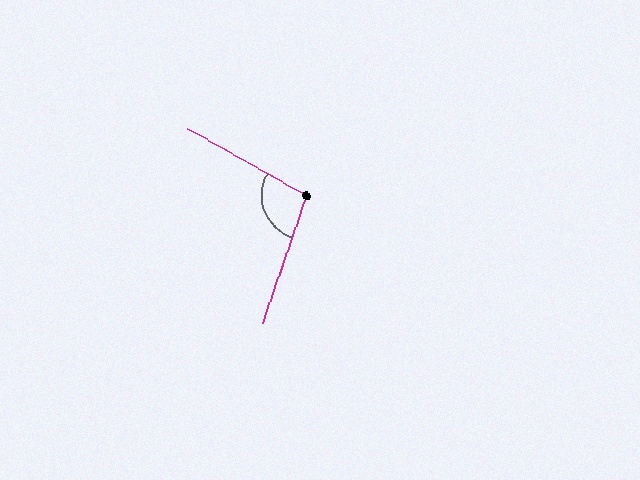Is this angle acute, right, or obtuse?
It is obtuse.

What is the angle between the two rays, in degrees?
Approximately 100 degrees.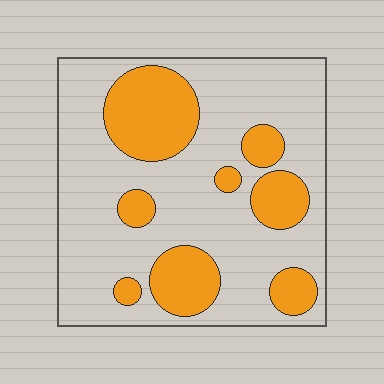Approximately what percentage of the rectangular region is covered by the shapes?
Approximately 30%.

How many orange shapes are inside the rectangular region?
8.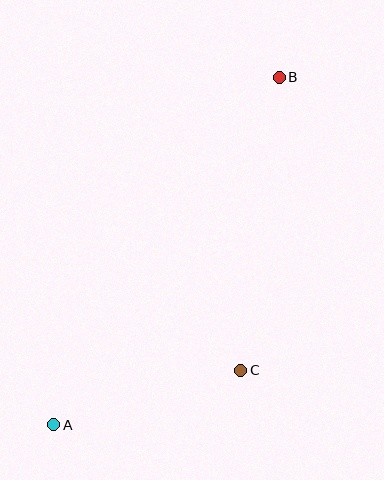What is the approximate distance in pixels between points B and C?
The distance between B and C is approximately 295 pixels.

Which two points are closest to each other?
Points A and C are closest to each other.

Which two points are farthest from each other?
Points A and B are farthest from each other.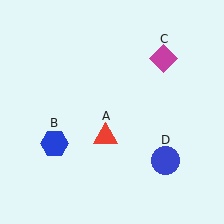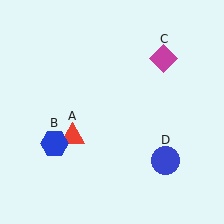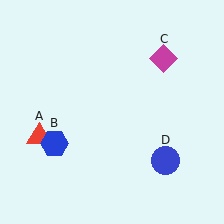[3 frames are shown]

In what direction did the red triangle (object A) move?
The red triangle (object A) moved left.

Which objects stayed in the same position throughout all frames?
Blue hexagon (object B) and magenta diamond (object C) and blue circle (object D) remained stationary.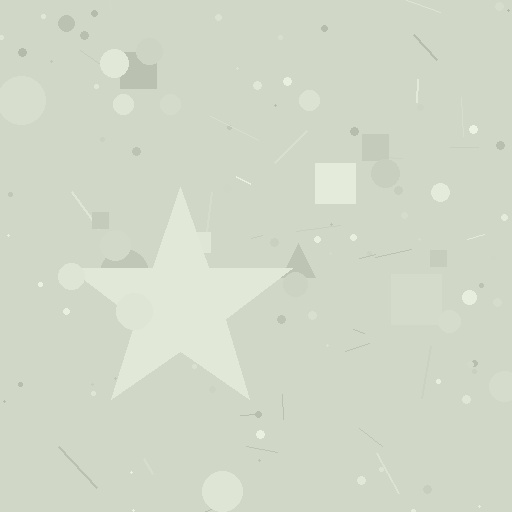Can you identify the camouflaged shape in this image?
The camouflaged shape is a star.